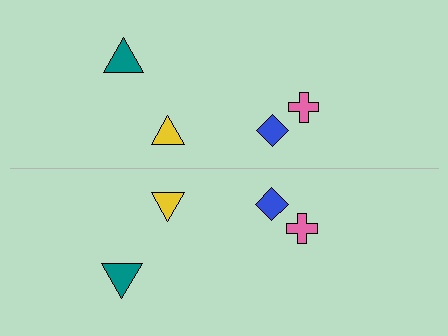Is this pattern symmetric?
Yes, this pattern has bilateral (reflection) symmetry.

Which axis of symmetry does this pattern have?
The pattern has a horizontal axis of symmetry running through the center of the image.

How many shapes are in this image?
There are 8 shapes in this image.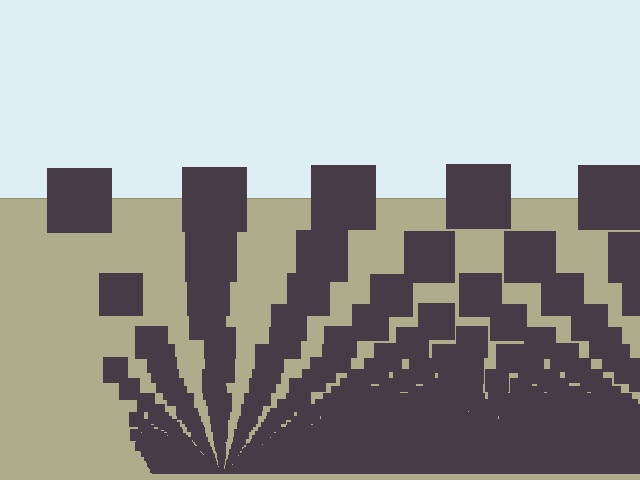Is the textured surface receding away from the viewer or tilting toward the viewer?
The surface appears to tilt toward the viewer. Texture elements get larger and sparser toward the top.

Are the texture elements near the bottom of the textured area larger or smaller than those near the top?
Smaller. The gradient is inverted — elements near the bottom are smaller and denser.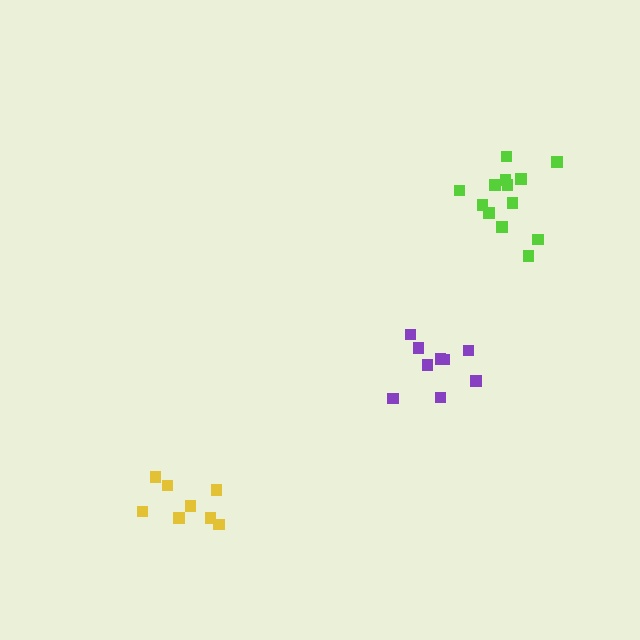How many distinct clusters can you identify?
There are 3 distinct clusters.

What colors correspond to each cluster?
The clusters are colored: yellow, purple, lime.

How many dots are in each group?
Group 1: 8 dots, Group 2: 9 dots, Group 3: 13 dots (30 total).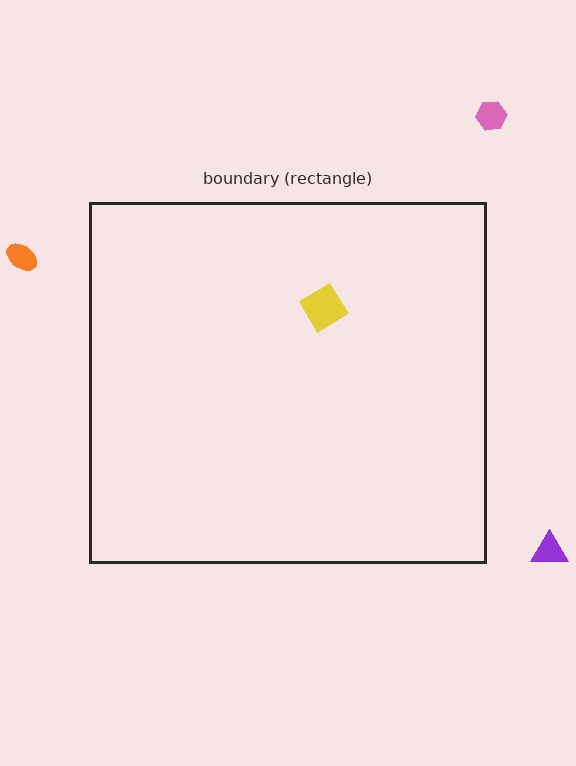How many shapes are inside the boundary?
1 inside, 3 outside.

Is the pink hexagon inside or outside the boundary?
Outside.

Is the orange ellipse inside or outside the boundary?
Outside.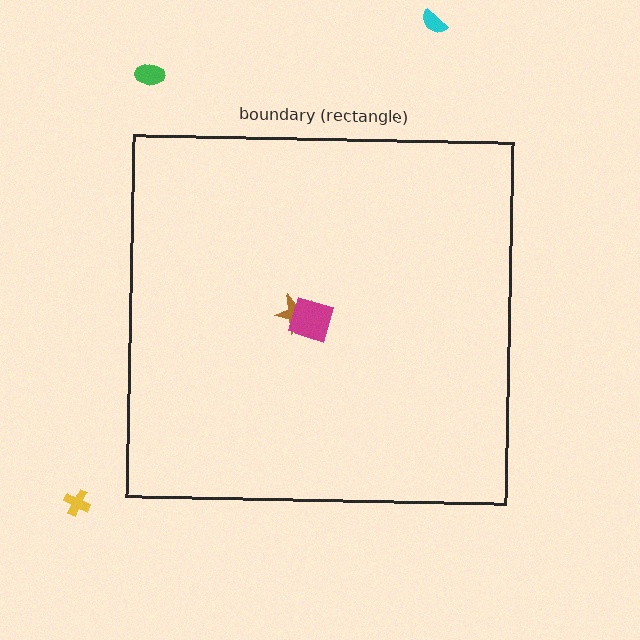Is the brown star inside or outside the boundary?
Inside.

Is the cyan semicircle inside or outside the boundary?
Outside.